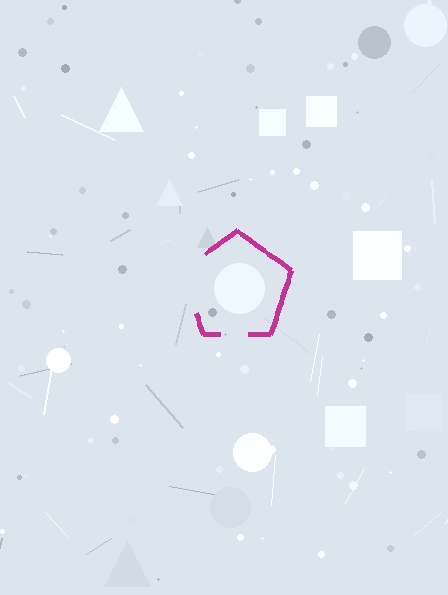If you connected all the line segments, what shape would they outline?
They would outline a pentagon.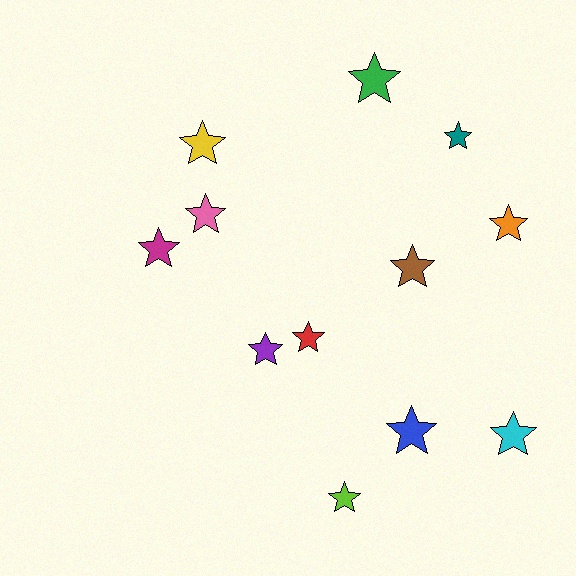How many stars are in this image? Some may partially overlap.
There are 12 stars.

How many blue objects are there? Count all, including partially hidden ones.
There is 1 blue object.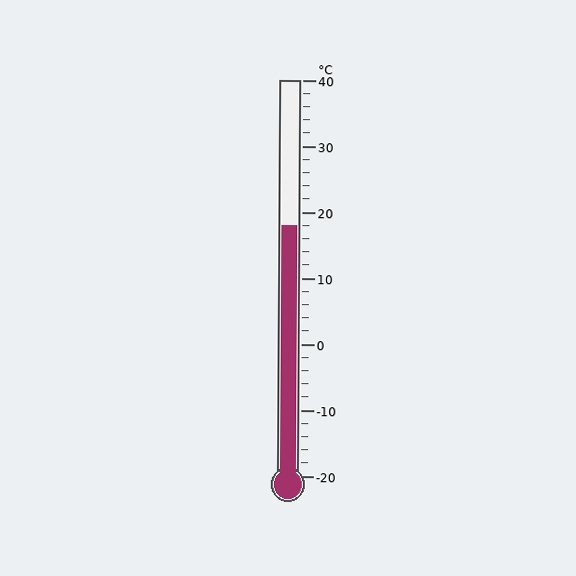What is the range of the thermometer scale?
The thermometer scale ranges from -20°C to 40°C.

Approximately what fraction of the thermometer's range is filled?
The thermometer is filled to approximately 65% of its range.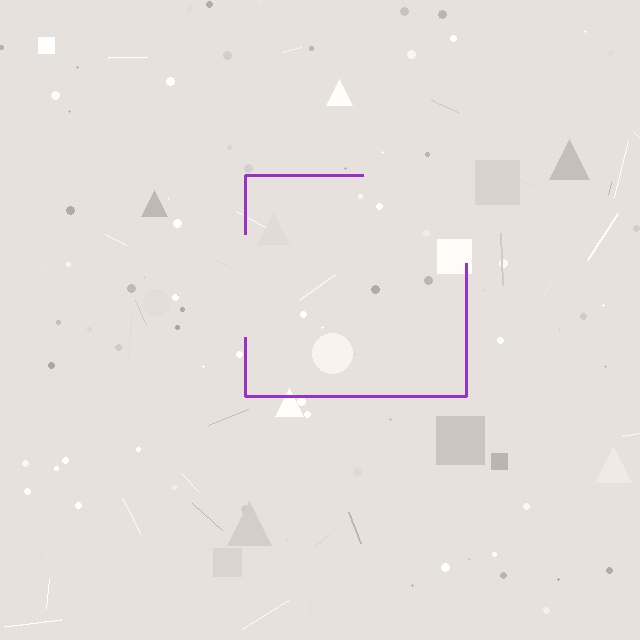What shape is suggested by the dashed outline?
The dashed outline suggests a square.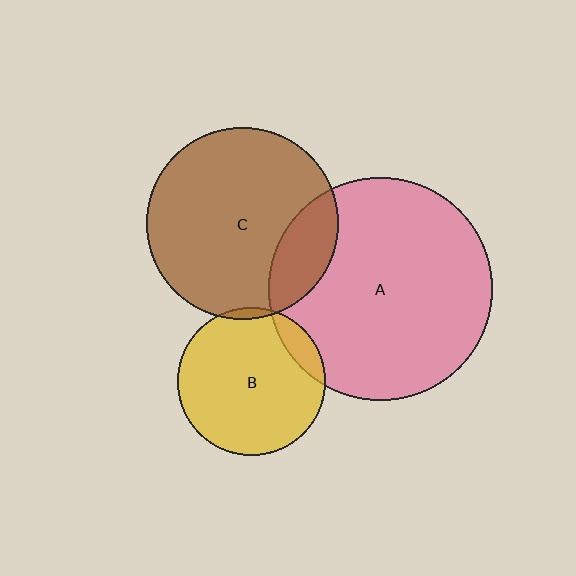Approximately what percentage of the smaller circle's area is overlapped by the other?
Approximately 10%.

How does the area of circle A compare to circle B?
Approximately 2.3 times.